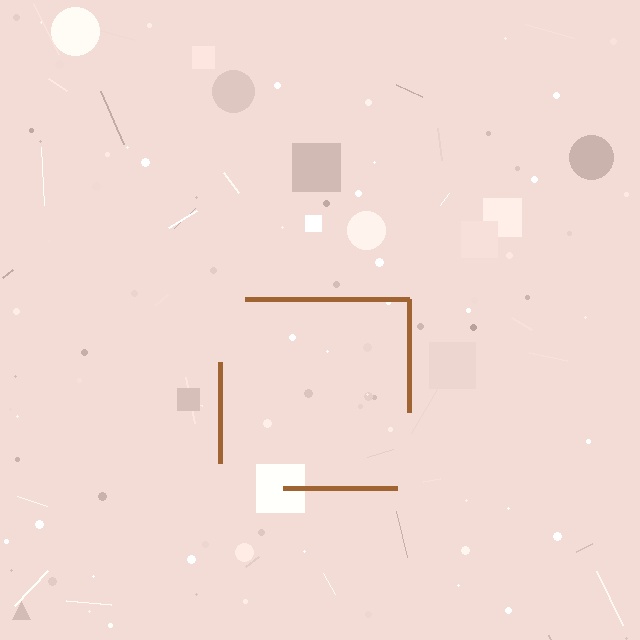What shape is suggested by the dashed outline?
The dashed outline suggests a square.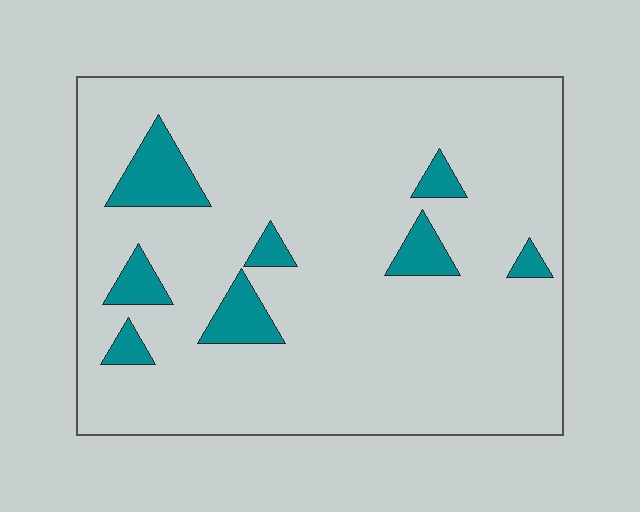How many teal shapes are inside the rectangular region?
8.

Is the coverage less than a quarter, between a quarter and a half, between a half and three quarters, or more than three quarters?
Less than a quarter.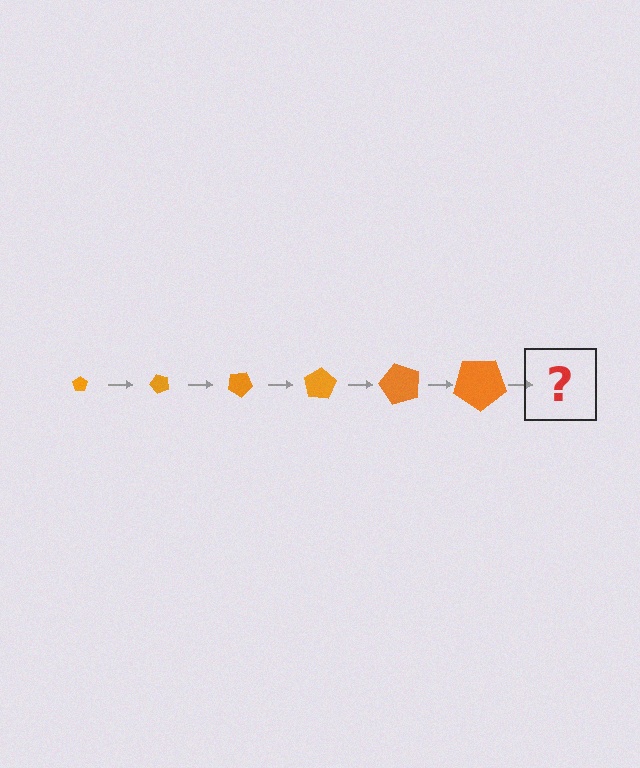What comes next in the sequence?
The next element should be a pentagon, larger than the previous one and rotated 300 degrees from the start.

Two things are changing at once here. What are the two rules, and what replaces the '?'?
The two rules are that the pentagon grows larger each step and it rotates 50 degrees each step. The '?' should be a pentagon, larger than the previous one and rotated 300 degrees from the start.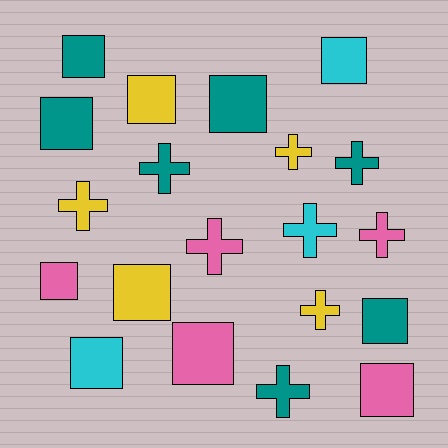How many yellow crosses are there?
There are 3 yellow crosses.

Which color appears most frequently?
Teal, with 7 objects.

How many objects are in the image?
There are 20 objects.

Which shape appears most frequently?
Square, with 11 objects.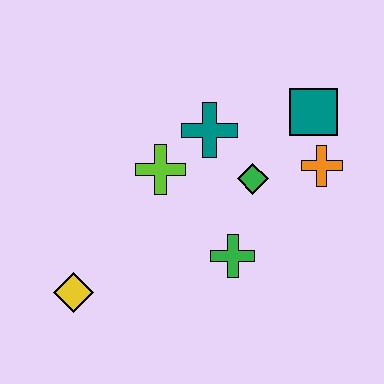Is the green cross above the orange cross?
No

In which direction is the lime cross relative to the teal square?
The lime cross is to the left of the teal square.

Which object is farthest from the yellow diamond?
The teal square is farthest from the yellow diamond.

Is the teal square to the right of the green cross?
Yes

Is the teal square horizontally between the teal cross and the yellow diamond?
No